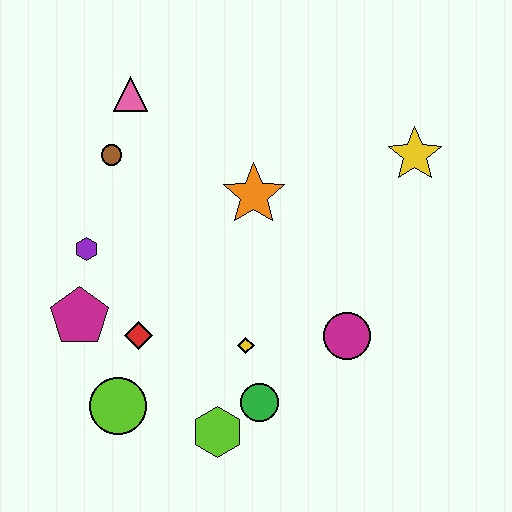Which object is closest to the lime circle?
The red diamond is closest to the lime circle.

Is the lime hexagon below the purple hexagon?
Yes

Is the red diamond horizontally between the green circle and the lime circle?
Yes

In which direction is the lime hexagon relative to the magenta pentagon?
The lime hexagon is to the right of the magenta pentagon.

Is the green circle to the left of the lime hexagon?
No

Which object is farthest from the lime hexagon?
The pink triangle is farthest from the lime hexagon.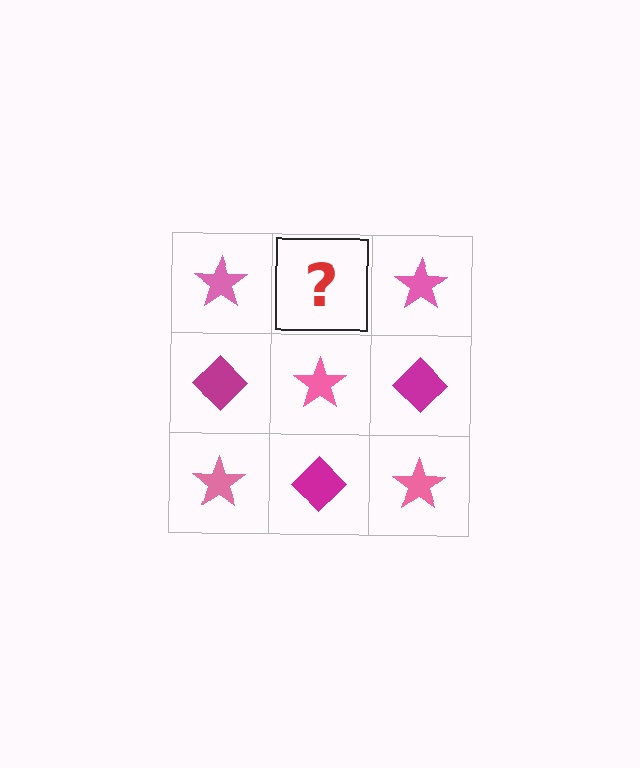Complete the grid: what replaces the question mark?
The question mark should be replaced with a magenta diamond.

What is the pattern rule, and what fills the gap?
The rule is that it alternates pink star and magenta diamond in a checkerboard pattern. The gap should be filled with a magenta diamond.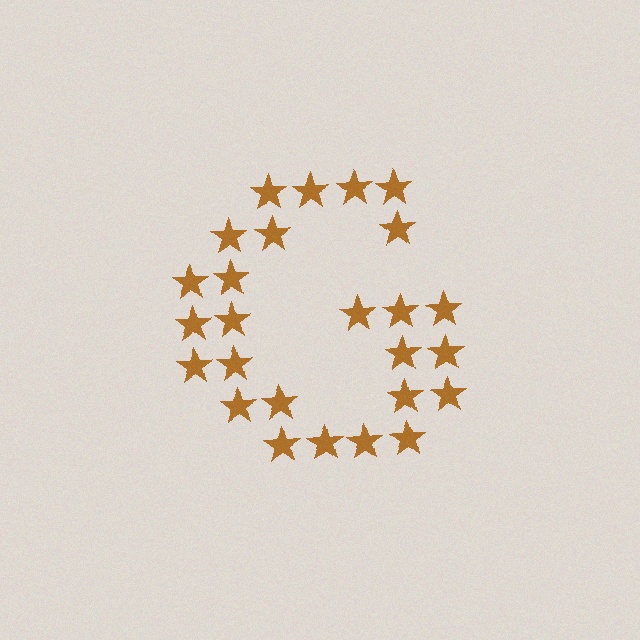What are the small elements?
The small elements are stars.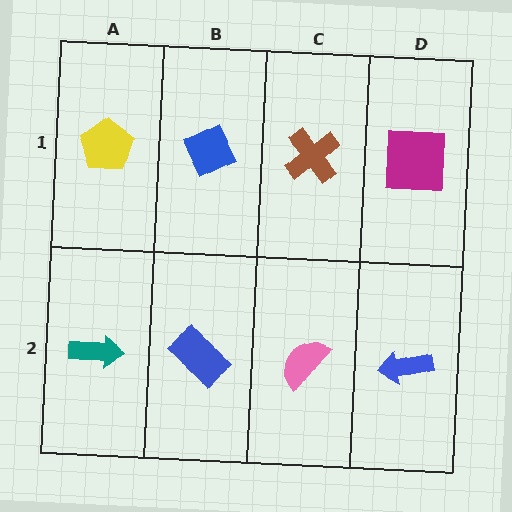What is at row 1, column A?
A yellow pentagon.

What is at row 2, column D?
A blue arrow.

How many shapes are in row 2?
4 shapes.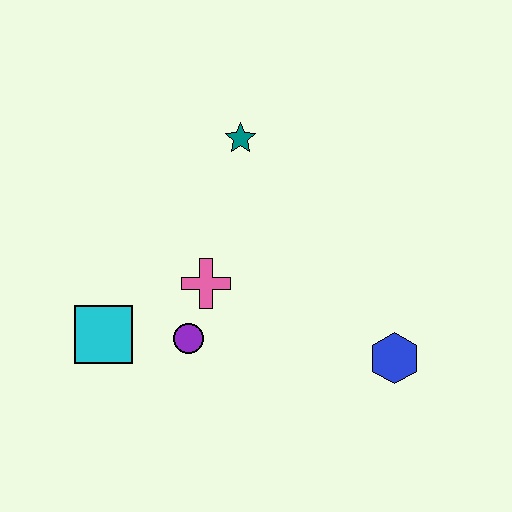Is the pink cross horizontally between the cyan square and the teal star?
Yes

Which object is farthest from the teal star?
The blue hexagon is farthest from the teal star.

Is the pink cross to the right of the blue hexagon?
No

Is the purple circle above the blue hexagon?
Yes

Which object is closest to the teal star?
The pink cross is closest to the teal star.